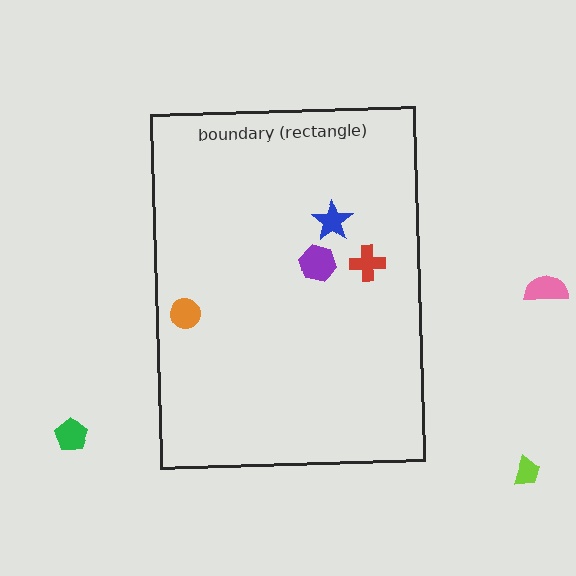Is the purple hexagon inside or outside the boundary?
Inside.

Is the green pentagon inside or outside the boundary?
Outside.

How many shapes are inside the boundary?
4 inside, 3 outside.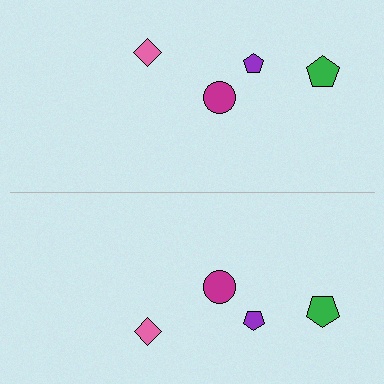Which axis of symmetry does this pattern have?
The pattern has a horizontal axis of symmetry running through the center of the image.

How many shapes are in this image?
There are 8 shapes in this image.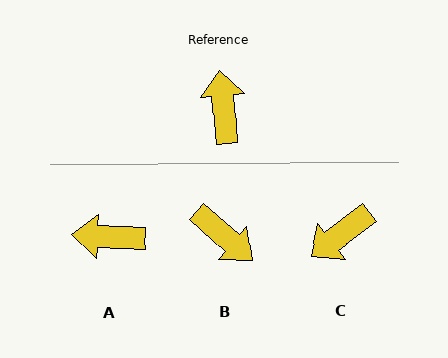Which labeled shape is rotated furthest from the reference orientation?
B, about 137 degrees away.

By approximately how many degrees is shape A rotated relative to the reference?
Approximately 82 degrees counter-clockwise.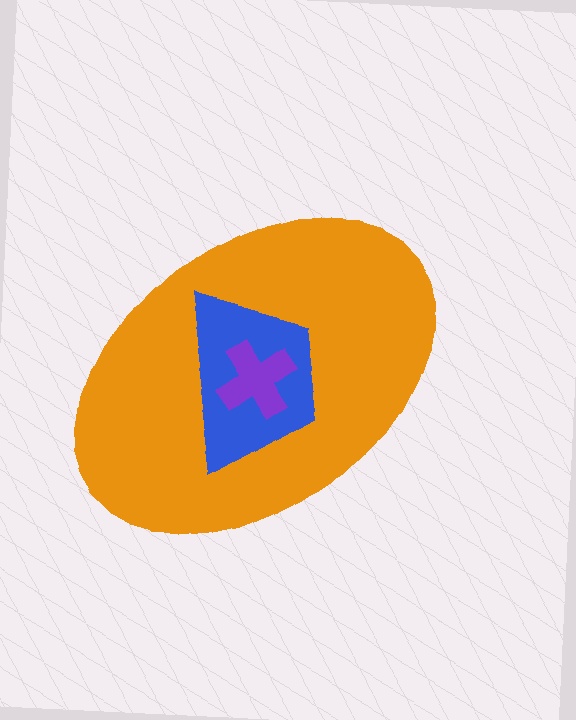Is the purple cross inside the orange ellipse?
Yes.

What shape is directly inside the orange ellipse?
The blue trapezoid.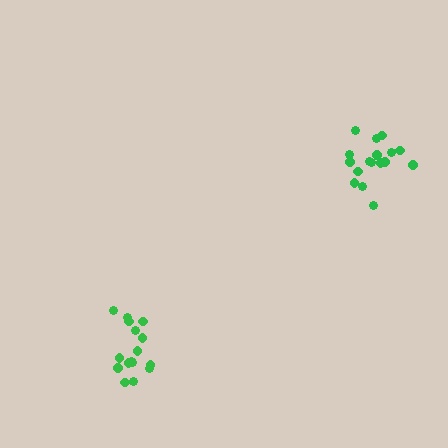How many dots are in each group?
Group 1: 16 dots, Group 2: 17 dots (33 total).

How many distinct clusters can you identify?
There are 2 distinct clusters.